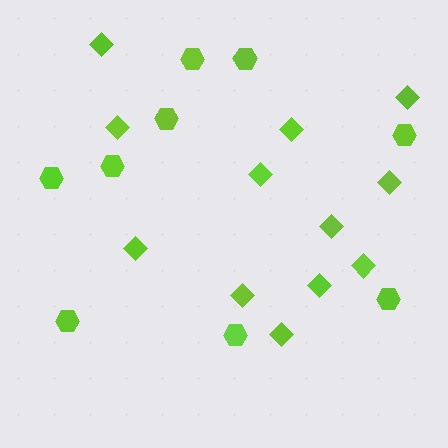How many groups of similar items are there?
There are 2 groups: one group of diamonds (12) and one group of hexagons (9).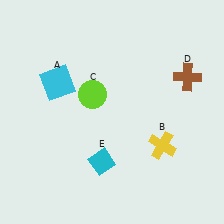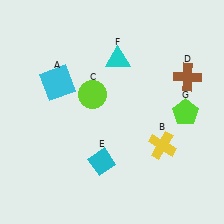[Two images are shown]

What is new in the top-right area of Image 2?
A cyan triangle (F) was added in the top-right area of Image 2.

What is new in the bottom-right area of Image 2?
A lime pentagon (G) was added in the bottom-right area of Image 2.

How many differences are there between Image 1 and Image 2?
There are 2 differences between the two images.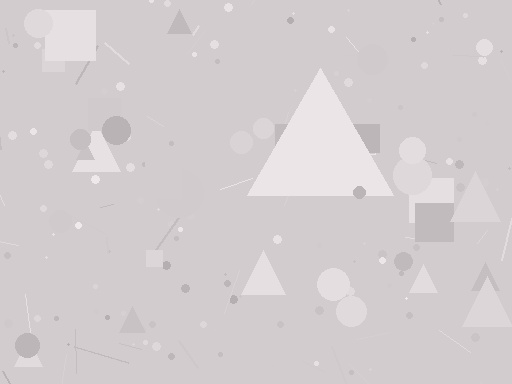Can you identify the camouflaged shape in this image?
The camouflaged shape is a triangle.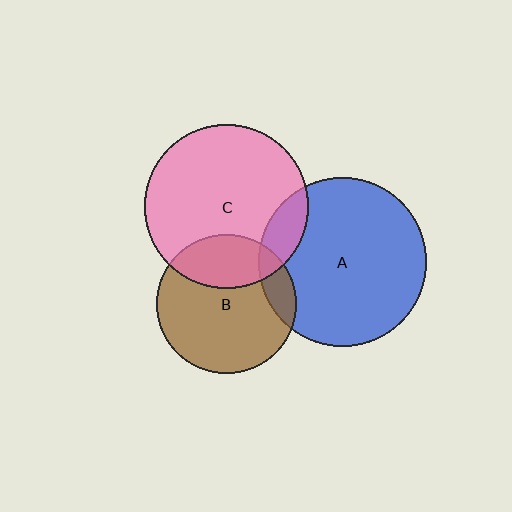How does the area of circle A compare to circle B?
Approximately 1.5 times.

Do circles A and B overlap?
Yes.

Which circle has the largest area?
Circle A (blue).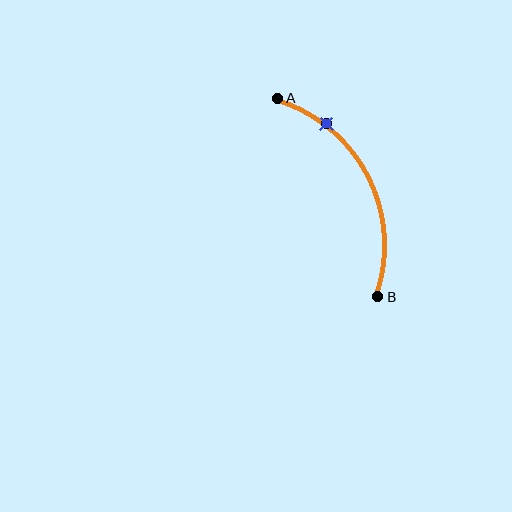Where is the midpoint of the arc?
The arc midpoint is the point on the curve farthest from the straight line joining A and B. It sits to the right of that line.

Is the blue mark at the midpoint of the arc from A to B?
No. The blue mark lies on the arc but is closer to endpoint A. The arc midpoint would be at the point on the curve equidistant along the arc from both A and B.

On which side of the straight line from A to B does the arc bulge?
The arc bulges to the right of the straight line connecting A and B.